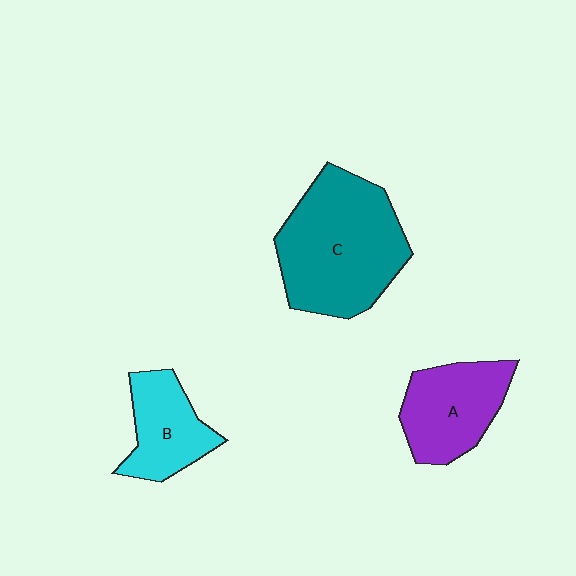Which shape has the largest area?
Shape C (teal).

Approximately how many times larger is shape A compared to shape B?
Approximately 1.2 times.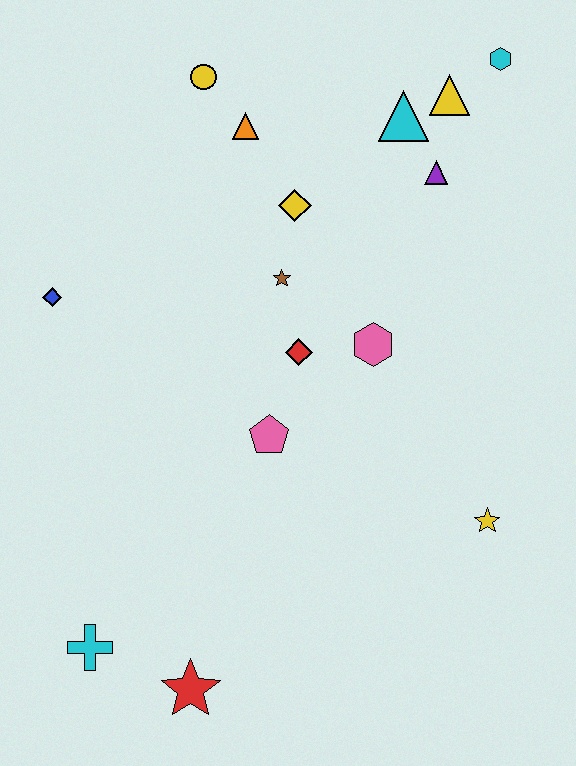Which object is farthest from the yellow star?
The yellow circle is farthest from the yellow star.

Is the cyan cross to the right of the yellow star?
No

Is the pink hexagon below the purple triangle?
Yes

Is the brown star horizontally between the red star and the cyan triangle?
Yes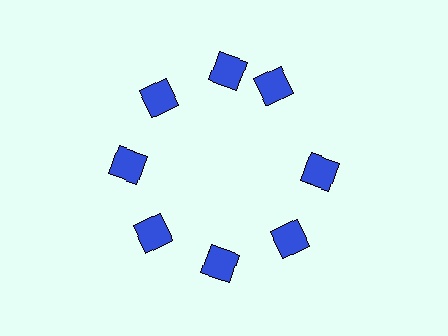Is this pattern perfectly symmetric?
No. The 8 blue squares are arranged in a ring, but one element near the 2 o'clock position is rotated out of alignment along the ring, breaking the 8-fold rotational symmetry.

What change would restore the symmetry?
The symmetry would be restored by rotating it back into even spacing with its neighbors so that all 8 squares sit at equal angles and equal distance from the center.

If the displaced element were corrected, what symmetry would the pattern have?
It would have 8-fold rotational symmetry — the pattern would map onto itself every 45 degrees.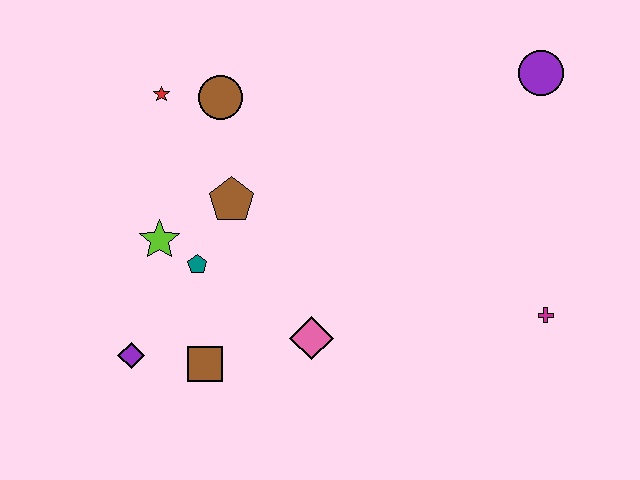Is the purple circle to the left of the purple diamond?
No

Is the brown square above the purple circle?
No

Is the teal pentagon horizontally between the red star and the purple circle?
Yes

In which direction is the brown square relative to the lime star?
The brown square is below the lime star.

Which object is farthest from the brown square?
The purple circle is farthest from the brown square.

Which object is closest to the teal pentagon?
The lime star is closest to the teal pentagon.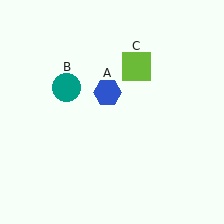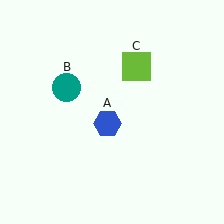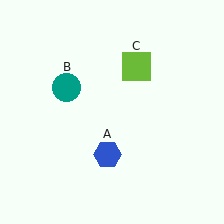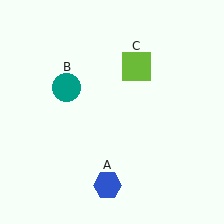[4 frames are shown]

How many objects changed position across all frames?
1 object changed position: blue hexagon (object A).